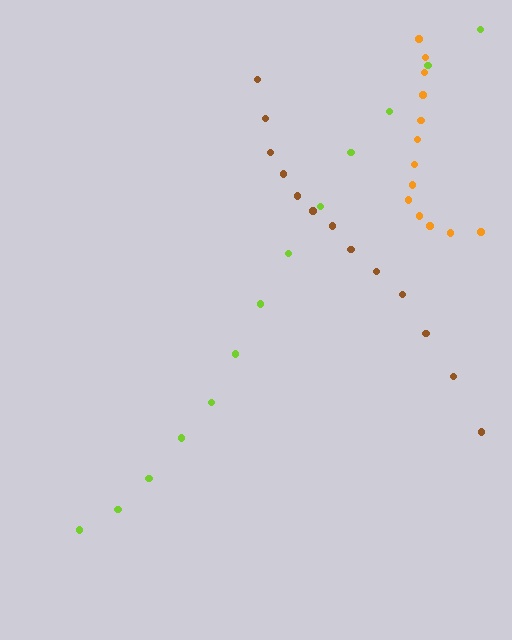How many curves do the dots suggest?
There are 3 distinct paths.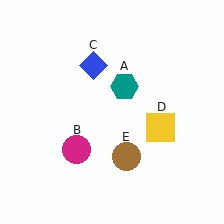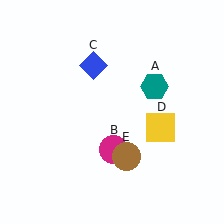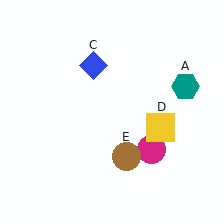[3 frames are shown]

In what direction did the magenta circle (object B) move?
The magenta circle (object B) moved right.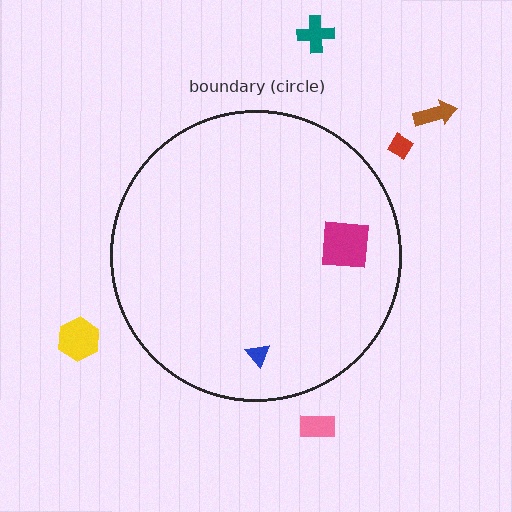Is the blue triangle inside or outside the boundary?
Inside.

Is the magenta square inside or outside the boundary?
Inside.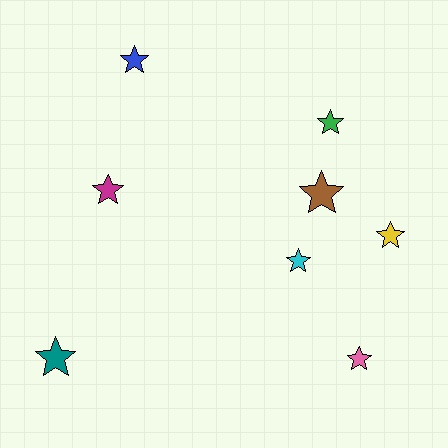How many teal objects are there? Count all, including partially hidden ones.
There is 1 teal object.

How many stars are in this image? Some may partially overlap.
There are 8 stars.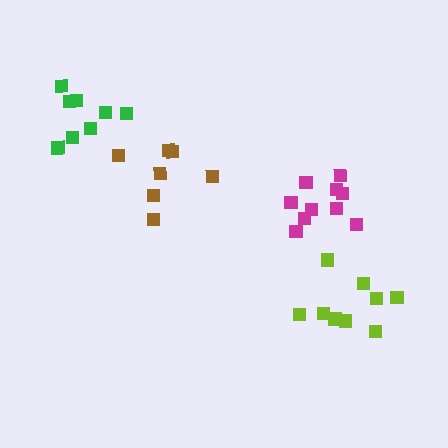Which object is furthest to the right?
The lime cluster is rightmost.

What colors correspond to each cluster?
The clusters are colored: lime, green, magenta, brown.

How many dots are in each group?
Group 1: 9 dots, Group 2: 8 dots, Group 3: 10 dots, Group 4: 7 dots (34 total).